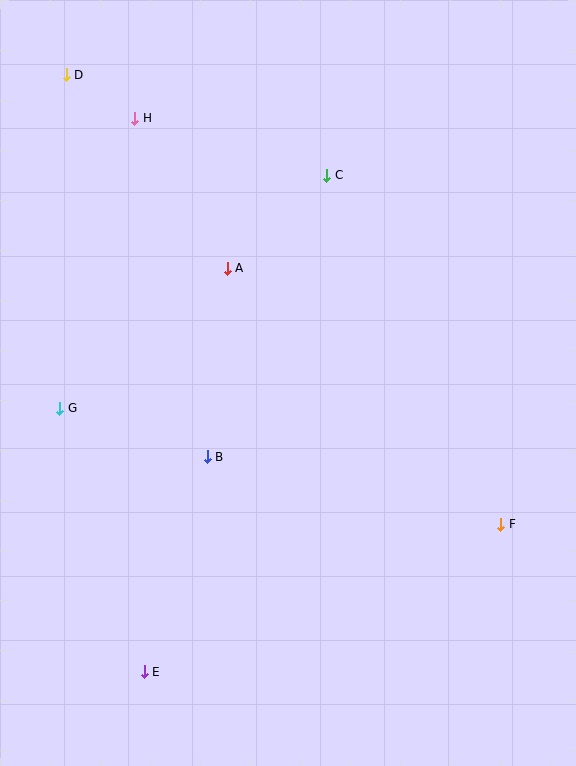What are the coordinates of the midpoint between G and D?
The midpoint between G and D is at (63, 241).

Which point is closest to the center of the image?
Point B at (207, 457) is closest to the center.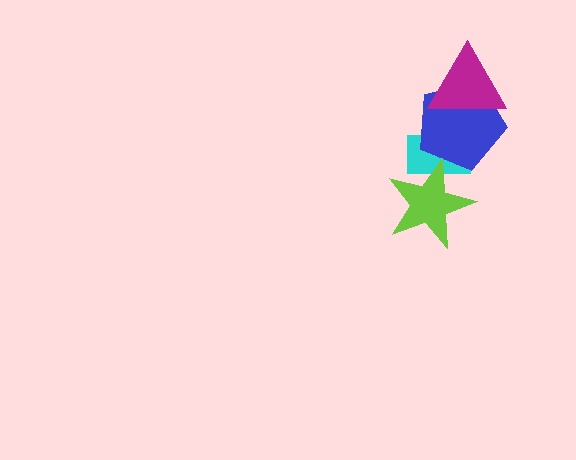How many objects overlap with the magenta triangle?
1 object overlaps with the magenta triangle.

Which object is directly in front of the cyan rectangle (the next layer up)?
The blue pentagon is directly in front of the cyan rectangle.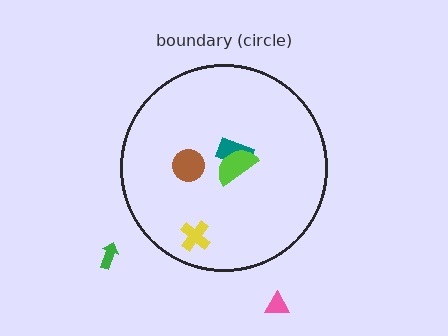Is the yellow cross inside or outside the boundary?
Inside.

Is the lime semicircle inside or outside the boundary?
Inside.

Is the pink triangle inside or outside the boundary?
Outside.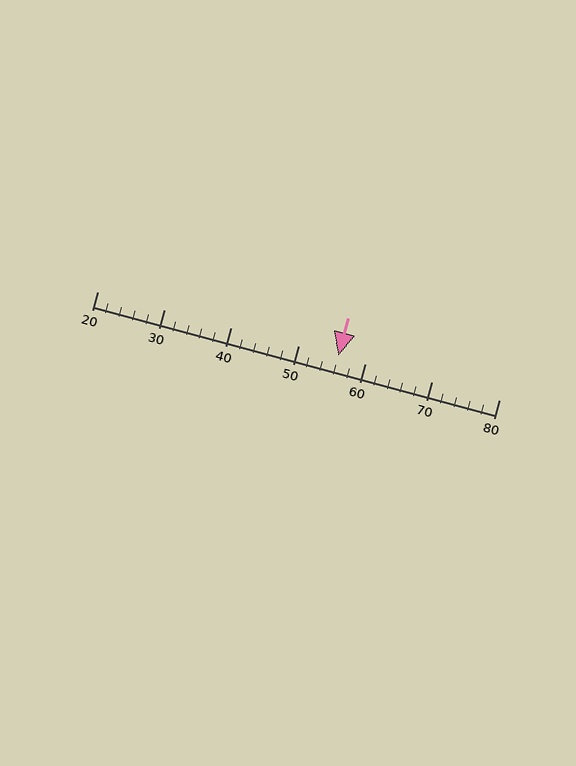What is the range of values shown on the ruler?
The ruler shows values from 20 to 80.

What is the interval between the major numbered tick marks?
The major tick marks are spaced 10 units apart.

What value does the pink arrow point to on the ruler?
The pink arrow points to approximately 56.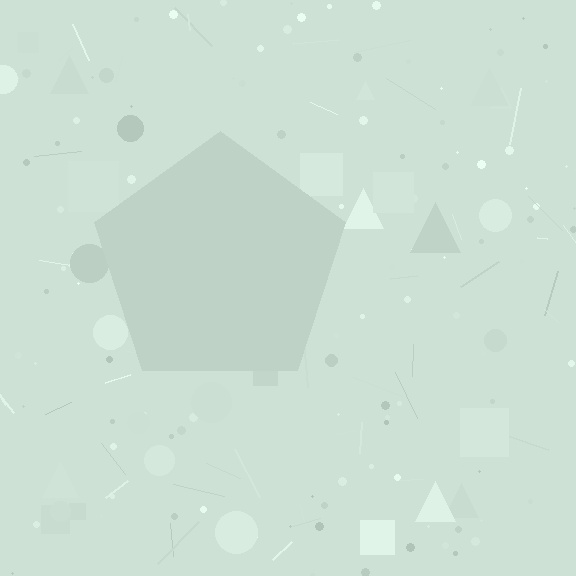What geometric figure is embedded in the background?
A pentagon is embedded in the background.